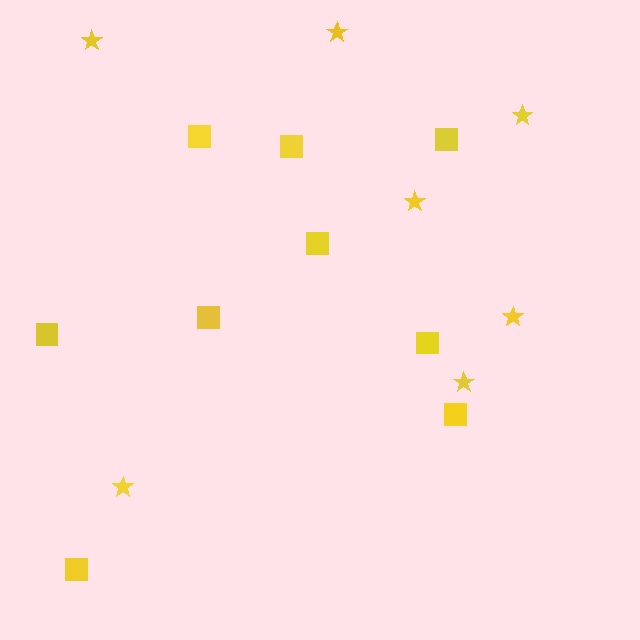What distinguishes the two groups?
There are 2 groups: one group of squares (9) and one group of stars (7).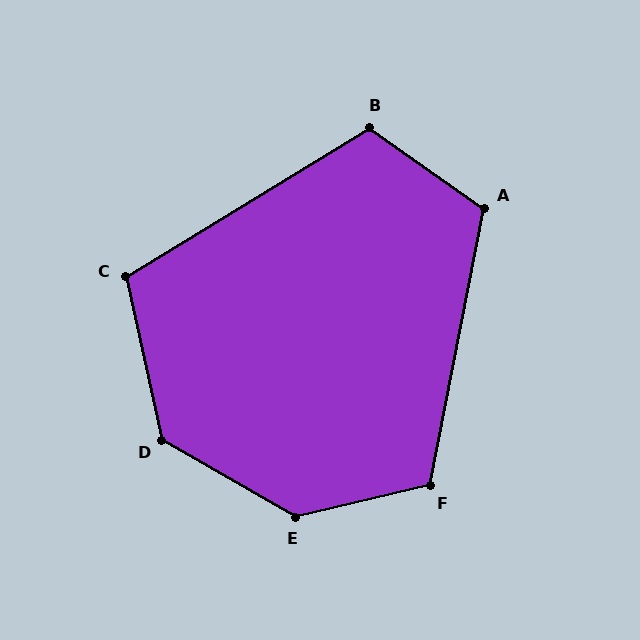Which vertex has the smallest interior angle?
C, at approximately 109 degrees.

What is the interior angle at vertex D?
Approximately 132 degrees (obtuse).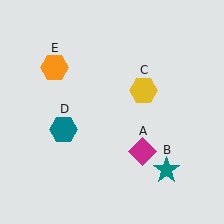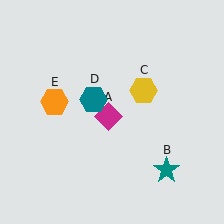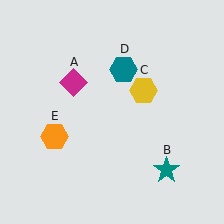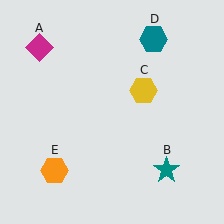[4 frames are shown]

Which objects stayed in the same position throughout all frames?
Teal star (object B) and yellow hexagon (object C) remained stationary.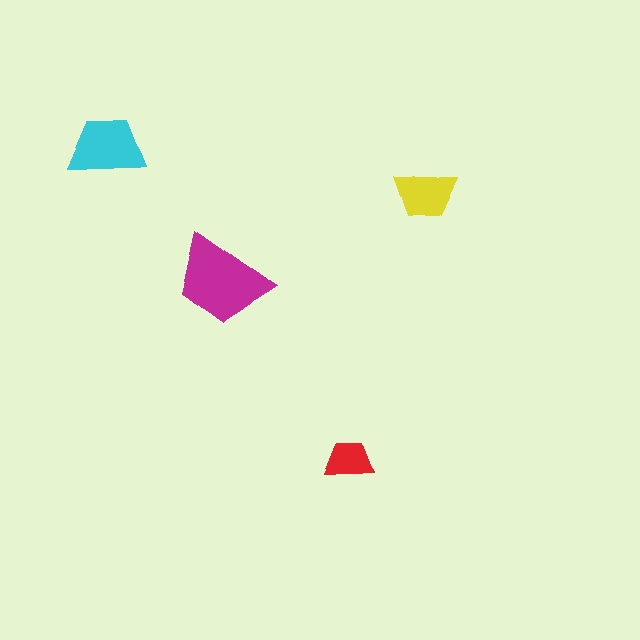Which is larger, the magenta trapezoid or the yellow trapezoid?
The magenta one.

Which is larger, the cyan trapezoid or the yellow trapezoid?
The cyan one.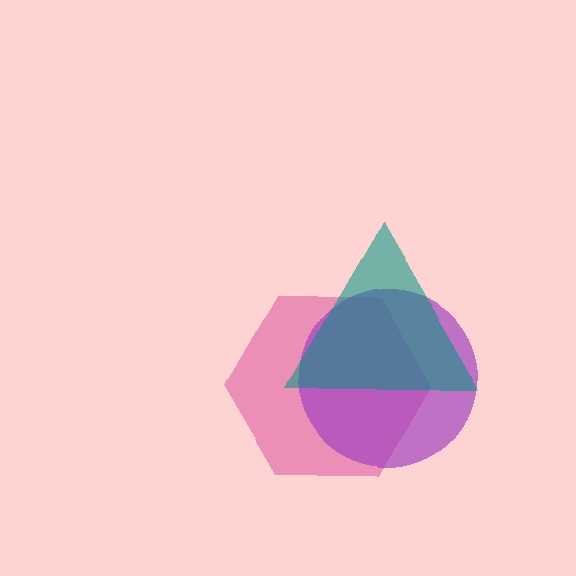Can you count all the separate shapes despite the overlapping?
Yes, there are 3 separate shapes.